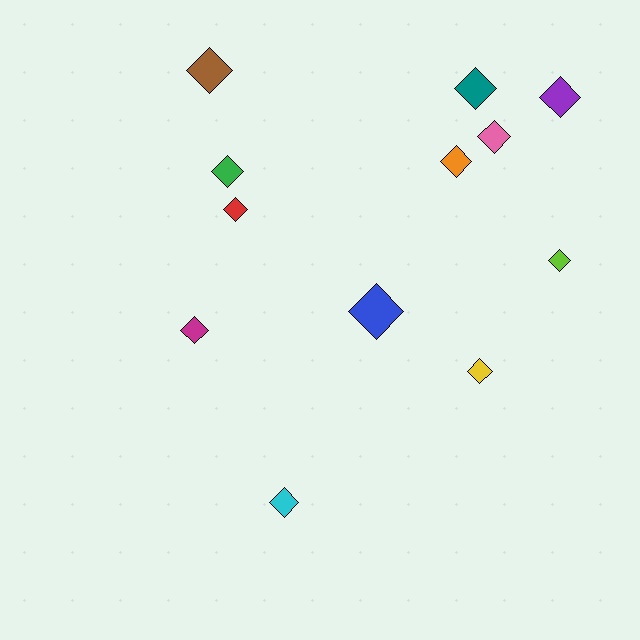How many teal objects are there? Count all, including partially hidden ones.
There is 1 teal object.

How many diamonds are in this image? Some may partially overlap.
There are 12 diamonds.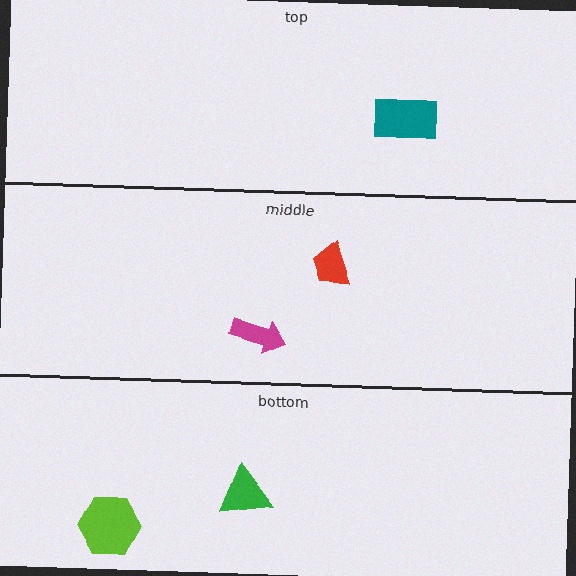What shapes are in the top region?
The teal rectangle.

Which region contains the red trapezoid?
The middle region.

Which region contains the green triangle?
The bottom region.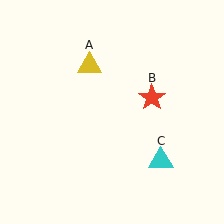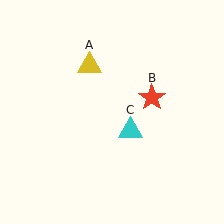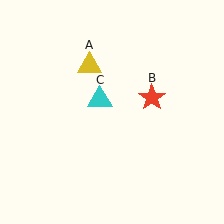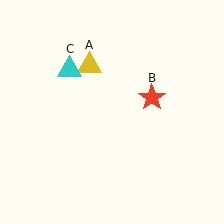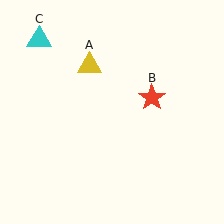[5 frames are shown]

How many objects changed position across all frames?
1 object changed position: cyan triangle (object C).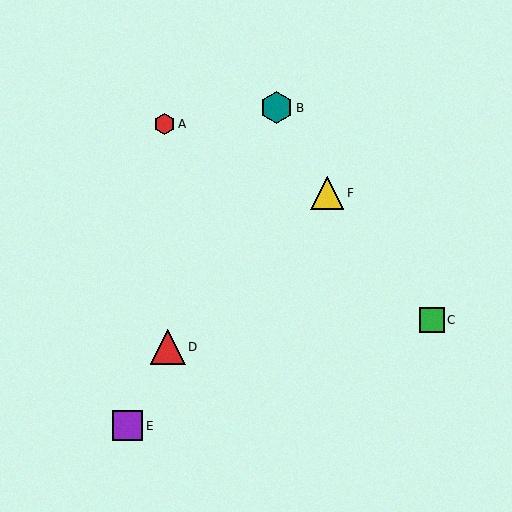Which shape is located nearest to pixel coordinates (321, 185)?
The yellow triangle (labeled F) at (327, 193) is nearest to that location.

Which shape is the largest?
The red triangle (labeled D) is the largest.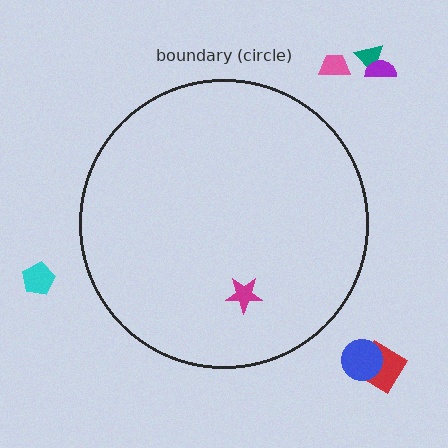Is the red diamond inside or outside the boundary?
Outside.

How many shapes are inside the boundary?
1 inside, 6 outside.